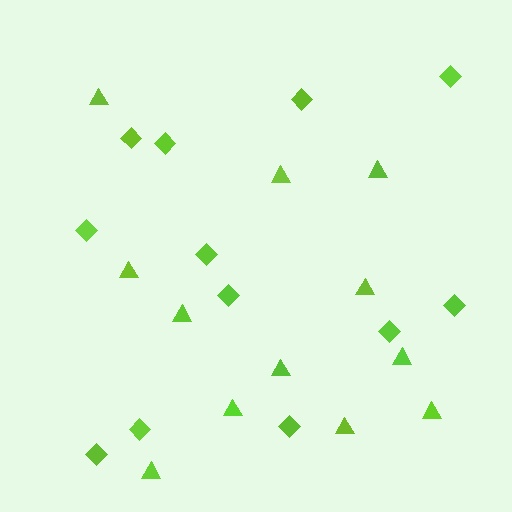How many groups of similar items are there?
There are 2 groups: one group of diamonds (12) and one group of triangles (12).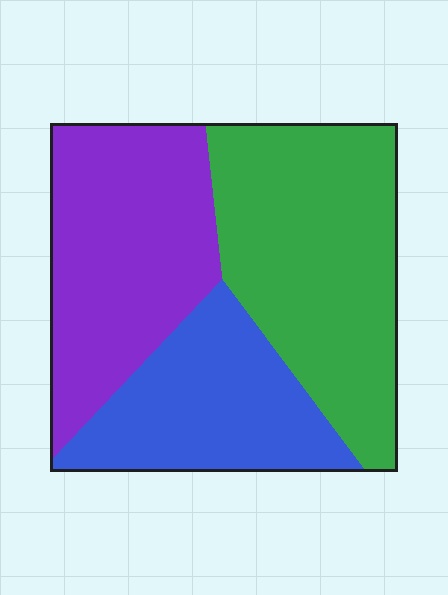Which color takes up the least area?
Blue, at roughly 25%.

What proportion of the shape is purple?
Purple takes up about one third (1/3) of the shape.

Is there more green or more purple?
Green.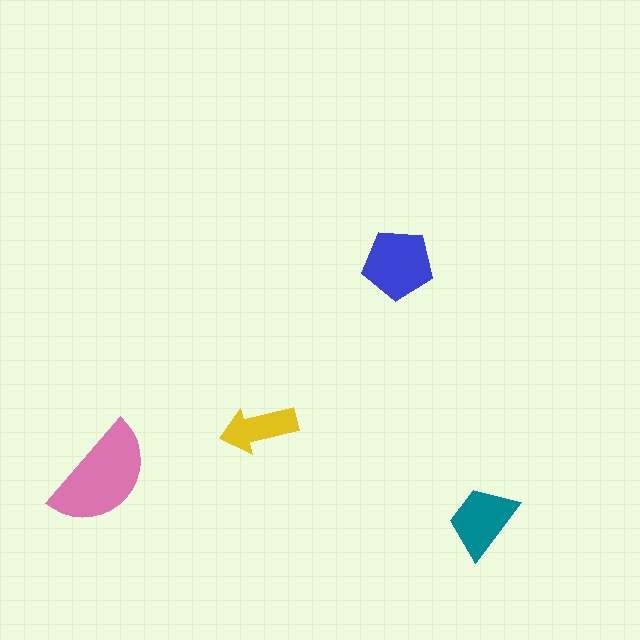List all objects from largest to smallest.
The pink semicircle, the blue pentagon, the teal trapezoid, the yellow arrow.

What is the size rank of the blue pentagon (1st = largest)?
2nd.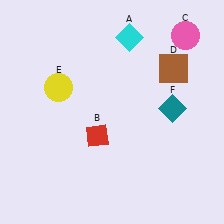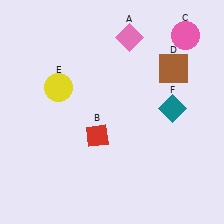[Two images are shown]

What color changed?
The diamond (A) changed from cyan in Image 1 to pink in Image 2.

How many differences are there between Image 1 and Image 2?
There is 1 difference between the two images.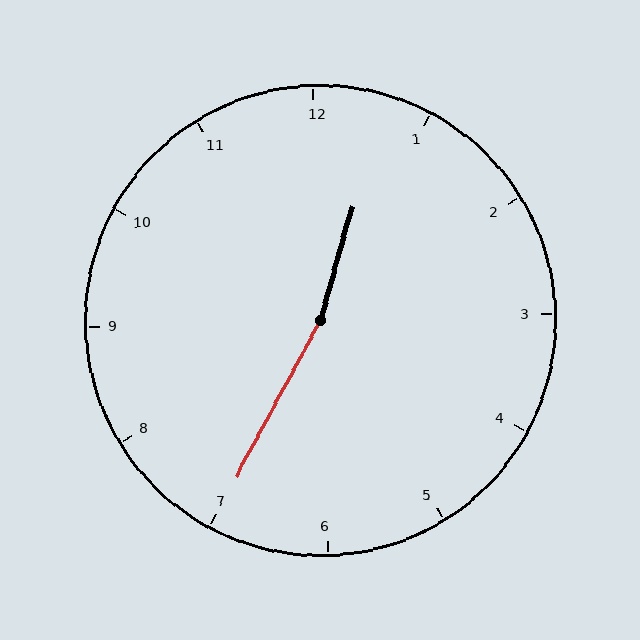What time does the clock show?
12:35.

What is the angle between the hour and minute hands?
Approximately 168 degrees.